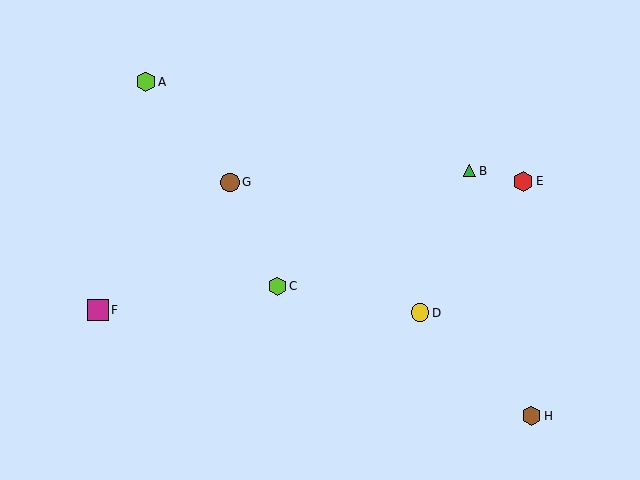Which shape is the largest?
The magenta square (labeled F) is the largest.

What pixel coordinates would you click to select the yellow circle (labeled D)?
Click at (420, 313) to select the yellow circle D.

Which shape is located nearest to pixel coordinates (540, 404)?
The brown hexagon (labeled H) at (531, 416) is nearest to that location.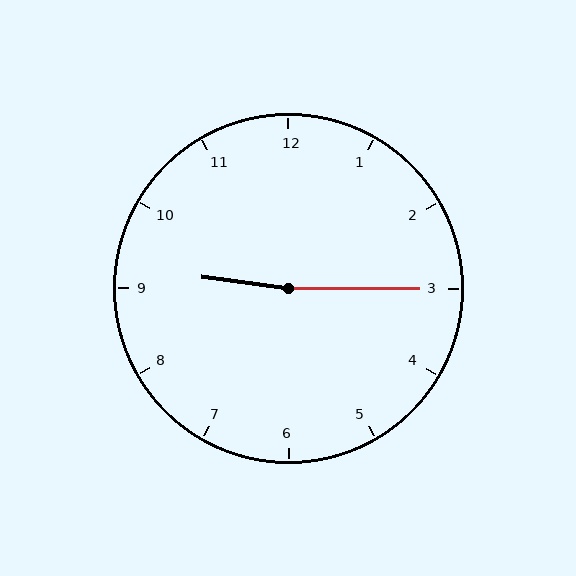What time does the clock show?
9:15.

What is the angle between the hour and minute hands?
Approximately 172 degrees.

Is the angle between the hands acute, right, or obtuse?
It is obtuse.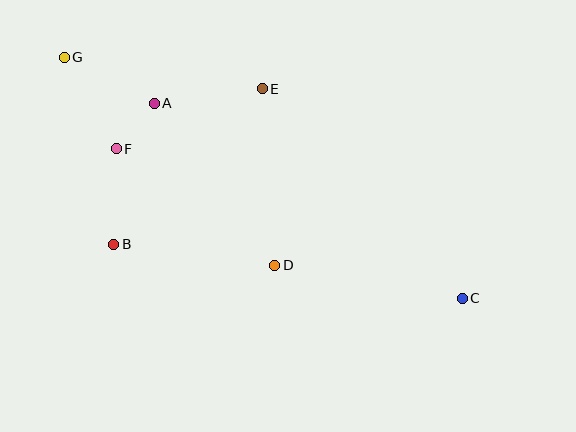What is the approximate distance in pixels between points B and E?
The distance between B and E is approximately 215 pixels.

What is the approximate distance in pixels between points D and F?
The distance between D and F is approximately 196 pixels.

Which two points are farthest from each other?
Points C and G are farthest from each other.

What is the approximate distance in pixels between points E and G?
The distance between E and G is approximately 200 pixels.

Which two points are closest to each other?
Points A and F are closest to each other.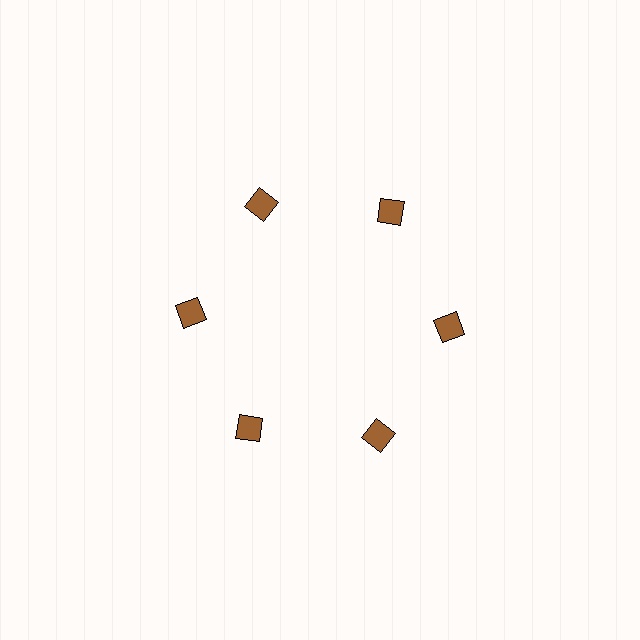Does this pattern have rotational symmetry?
Yes, this pattern has 6-fold rotational symmetry. It looks the same after rotating 60 degrees around the center.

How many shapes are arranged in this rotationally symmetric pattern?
There are 6 shapes, arranged in 6 groups of 1.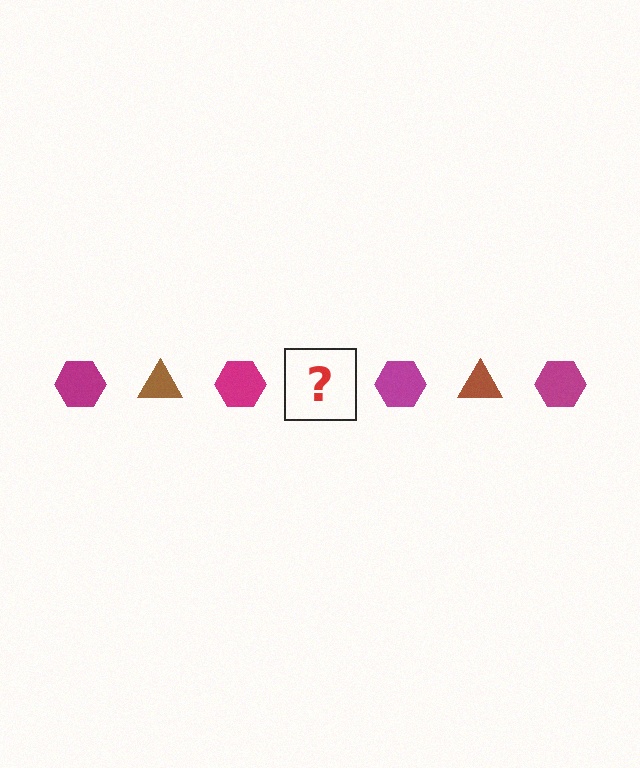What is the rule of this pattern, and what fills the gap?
The rule is that the pattern alternates between magenta hexagon and brown triangle. The gap should be filled with a brown triangle.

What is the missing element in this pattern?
The missing element is a brown triangle.